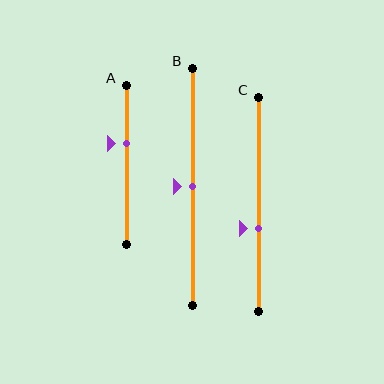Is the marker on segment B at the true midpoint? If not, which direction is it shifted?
Yes, the marker on segment B is at the true midpoint.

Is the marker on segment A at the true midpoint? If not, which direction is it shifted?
No, the marker on segment A is shifted upward by about 14% of the segment length.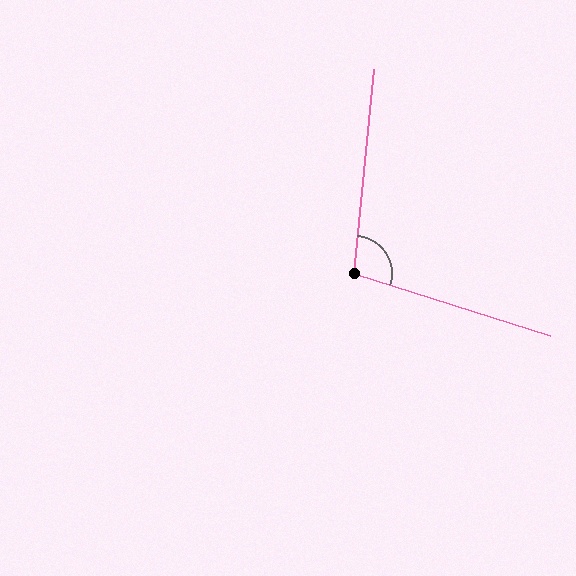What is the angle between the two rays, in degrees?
Approximately 102 degrees.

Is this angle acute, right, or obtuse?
It is obtuse.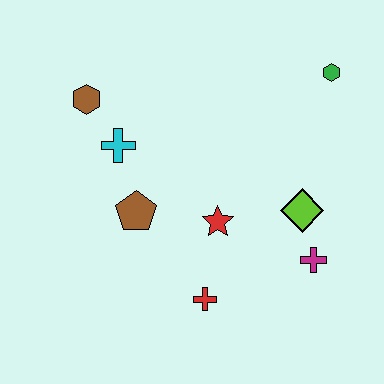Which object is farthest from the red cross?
The green hexagon is farthest from the red cross.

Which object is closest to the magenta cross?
The lime diamond is closest to the magenta cross.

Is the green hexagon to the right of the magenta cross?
Yes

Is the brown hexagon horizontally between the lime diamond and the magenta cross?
No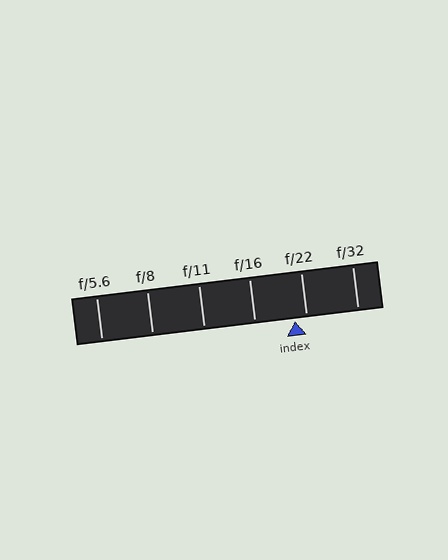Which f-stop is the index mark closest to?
The index mark is closest to f/22.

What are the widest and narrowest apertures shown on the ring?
The widest aperture shown is f/5.6 and the narrowest is f/32.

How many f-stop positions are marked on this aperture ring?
There are 6 f-stop positions marked.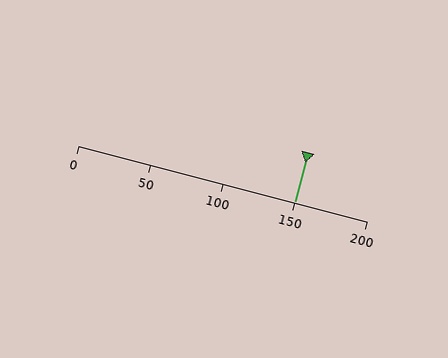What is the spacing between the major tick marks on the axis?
The major ticks are spaced 50 apart.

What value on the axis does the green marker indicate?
The marker indicates approximately 150.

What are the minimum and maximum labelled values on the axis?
The axis runs from 0 to 200.